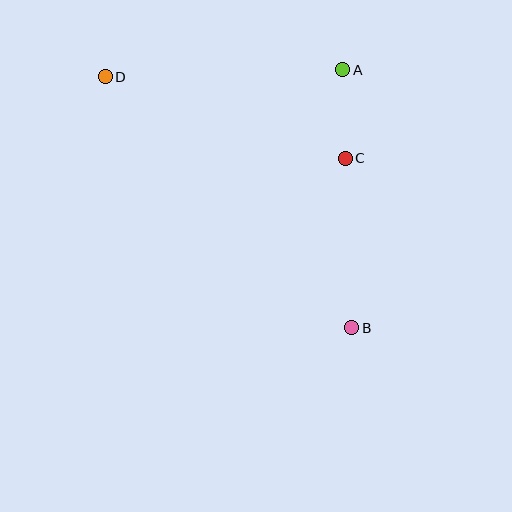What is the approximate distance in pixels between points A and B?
The distance between A and B is approximately 258 pixels.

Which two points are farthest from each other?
Points B and D are farthest from each other.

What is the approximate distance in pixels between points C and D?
The distance between C and D is approximately 253 pixels.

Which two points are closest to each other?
Points A and C are closest to each other.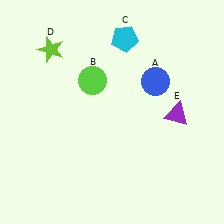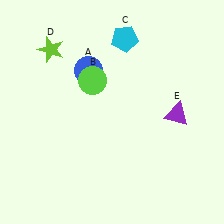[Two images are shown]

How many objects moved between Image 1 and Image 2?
1 object moved between the two images.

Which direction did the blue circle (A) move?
The blue circle (A) moved left.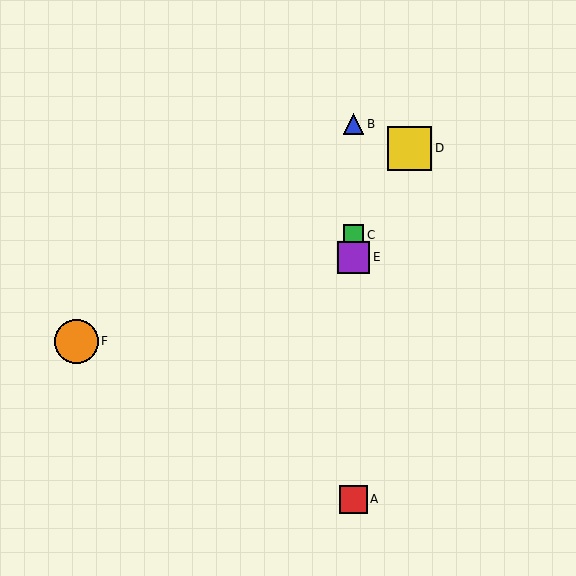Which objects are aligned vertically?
Objects A, B, C, E are aligned vertically.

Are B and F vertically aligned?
No, B is at x≈353 and F is at x≈76.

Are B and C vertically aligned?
Yes, both are at x≈353.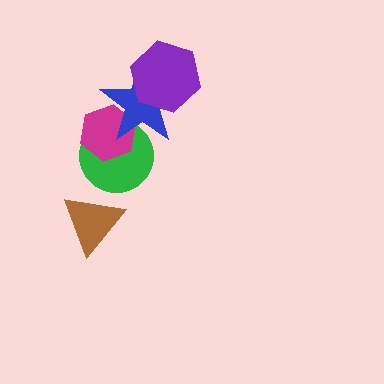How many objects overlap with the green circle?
2 objects overlap with the green circle.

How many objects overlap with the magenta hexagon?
2 objects overlap with the magenta hexagon.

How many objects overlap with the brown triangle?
0 objects overlap with the brown triangle.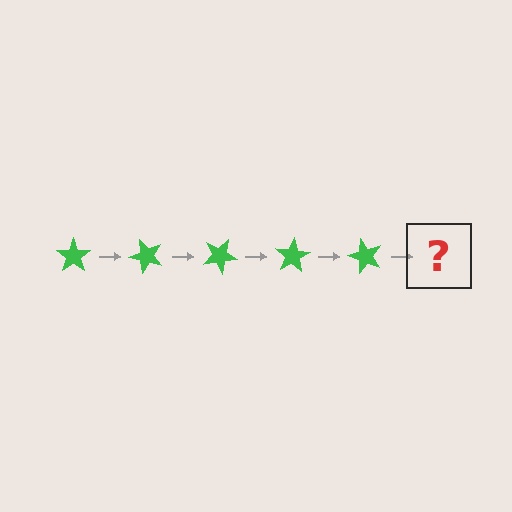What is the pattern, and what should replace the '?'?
The pattern is that the star rotates 50 degrees each step. The '?' should be a green star rotated 250 degrees.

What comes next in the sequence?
The next element should be a green star rotated 250 degrees.